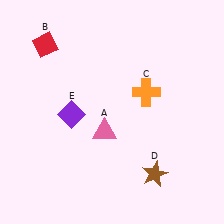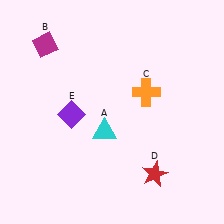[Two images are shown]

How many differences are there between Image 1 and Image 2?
There are 3 differences between the two images.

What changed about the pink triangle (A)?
In Image 1, A is pink. In Image 2, it changed to cyan.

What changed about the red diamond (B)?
In Image 1, B is red. In Image 2, it changed to magenta.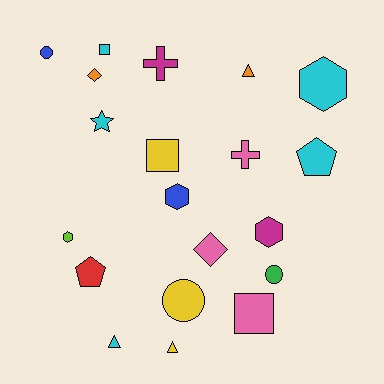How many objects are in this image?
There are 20 objects.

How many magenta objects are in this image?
There are 2 magenta objects.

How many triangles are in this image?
There are 3 triangles.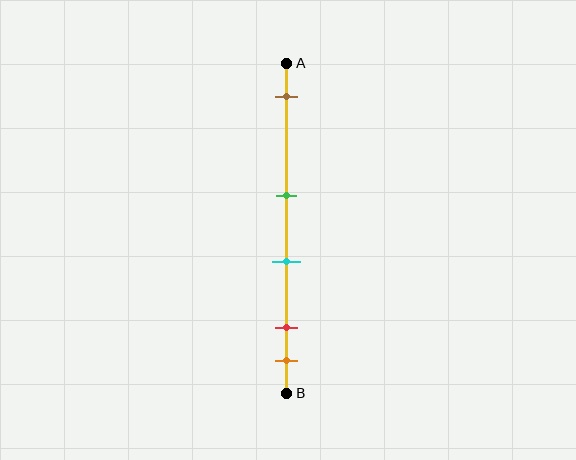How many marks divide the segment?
There are 5 marks dividing the segment.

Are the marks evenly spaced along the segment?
No, the marks are not evenly spaced.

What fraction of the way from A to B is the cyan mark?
The cyan mark is approximately 60% (0.6) of the way from A to B.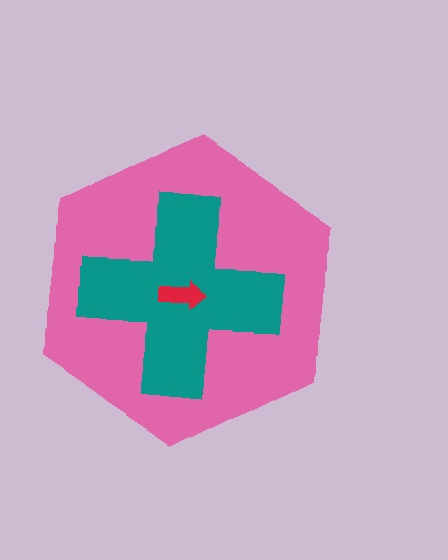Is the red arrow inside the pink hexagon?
Yes.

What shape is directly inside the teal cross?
The red arrow.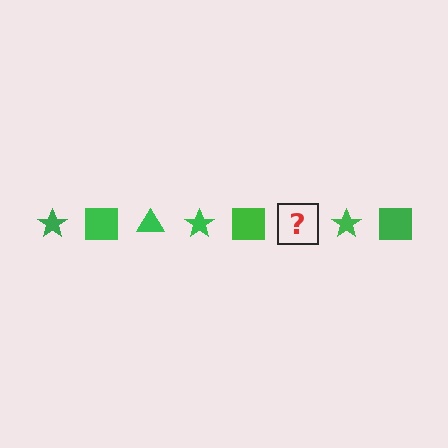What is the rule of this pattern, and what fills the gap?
The rule is that the pattern cycles through star, square, triangle shapes in green. The gap should be filled with a green triangle.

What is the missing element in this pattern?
The missing element is a green triangle.